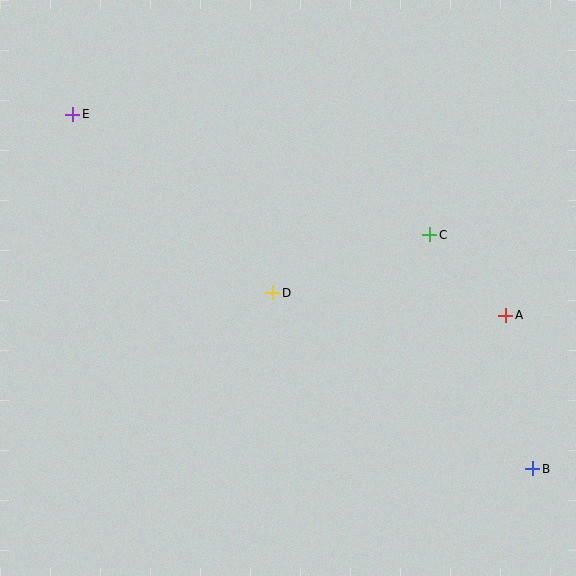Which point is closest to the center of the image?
Point D at (273, 293) is closest to the center.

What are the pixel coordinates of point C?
Point C is at (430, 235).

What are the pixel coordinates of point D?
Point D is at (273, 293).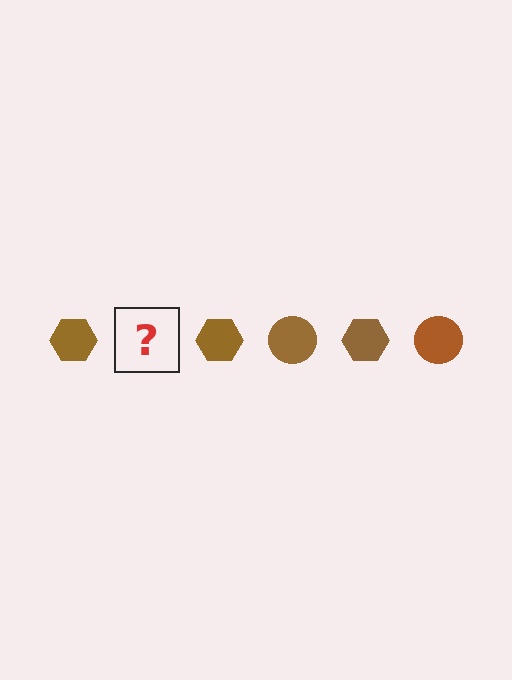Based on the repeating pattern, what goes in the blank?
The blank should be a brown circle.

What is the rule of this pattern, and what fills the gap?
The rule is that the pattern cycles through hexagon, circle shapes in brown. The gap should be filled with a brown circle.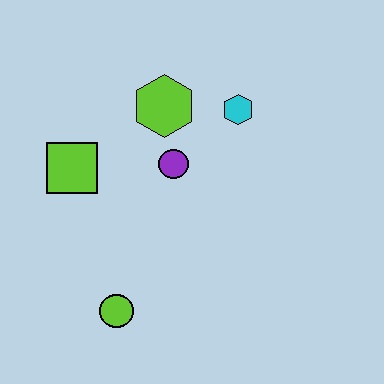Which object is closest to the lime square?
The purple circle is closest to the lime square.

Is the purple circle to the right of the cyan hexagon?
No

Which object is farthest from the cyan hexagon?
The lime circle is farthest from the cyan hexagon.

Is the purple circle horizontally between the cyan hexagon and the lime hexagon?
Yes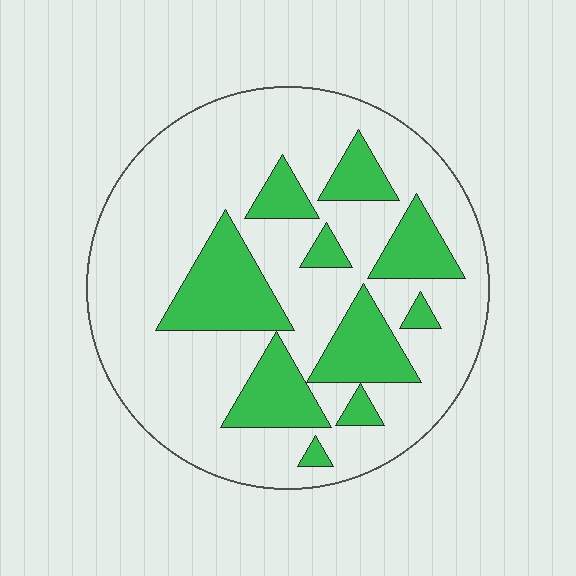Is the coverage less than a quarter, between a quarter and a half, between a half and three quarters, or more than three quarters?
Between a quarter and a half.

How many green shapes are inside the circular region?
10.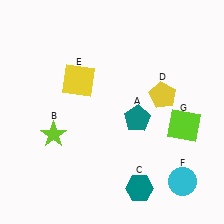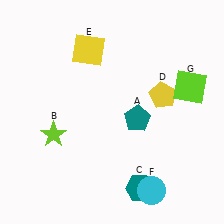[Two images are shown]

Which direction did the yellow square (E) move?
The yellow square (E) moved up.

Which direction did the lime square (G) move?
The lime square (G) moved up.